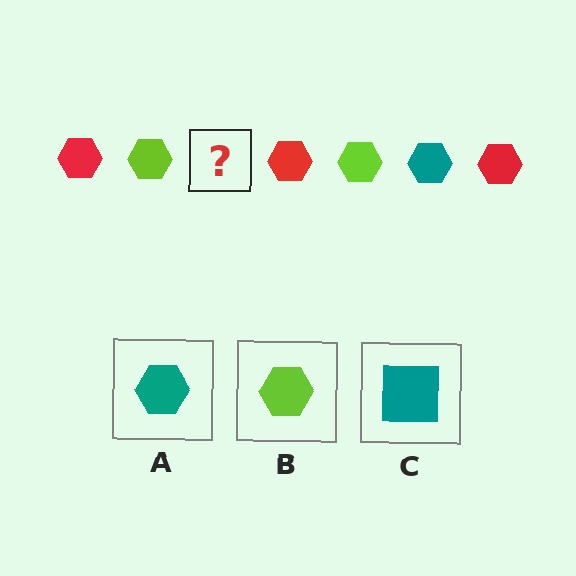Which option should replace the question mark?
Option A.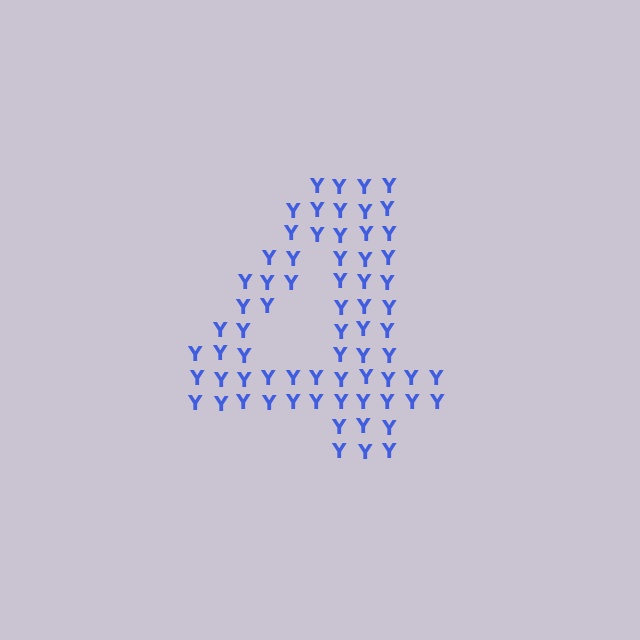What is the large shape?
The large shape is the digit 4.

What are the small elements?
The small elements are letter Y's.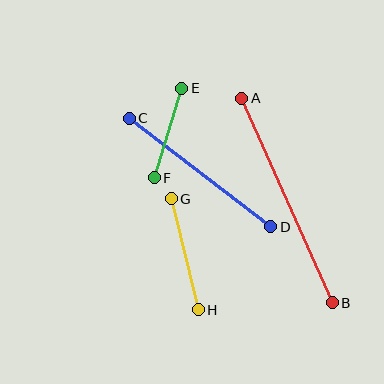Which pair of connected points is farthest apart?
Points A and B are farthest apart.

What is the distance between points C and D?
The distance is approximately 178 pixels.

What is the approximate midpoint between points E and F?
The midpoint is at approximately (168, 133) pixels.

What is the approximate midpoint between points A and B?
The midpoint is at approximately (287, 200) pixels.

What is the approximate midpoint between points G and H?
The midpoint is at approximately (185, 254) pixels.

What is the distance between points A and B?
The distance is approximately 224 pixels.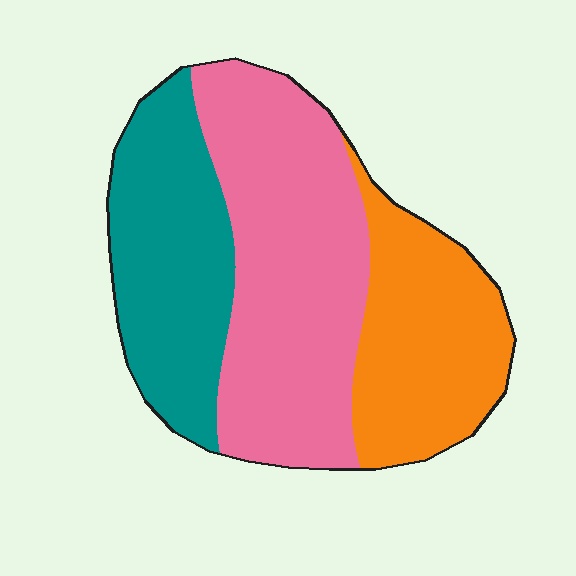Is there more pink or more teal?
Pink.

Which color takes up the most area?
Pink, at roughly 45%.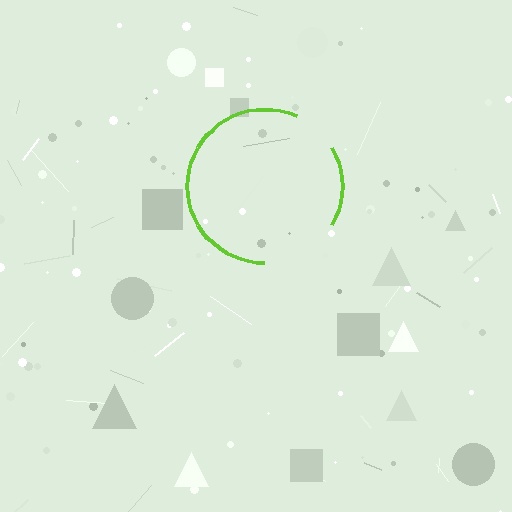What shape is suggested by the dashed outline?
The dashed outline suggests a circle.